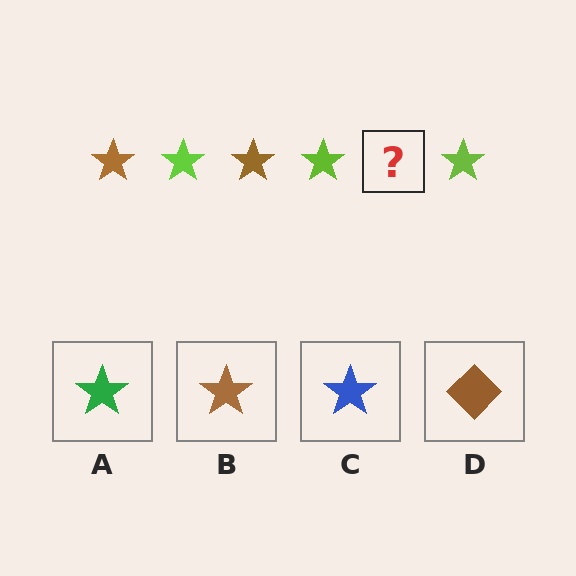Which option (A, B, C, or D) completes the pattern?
B.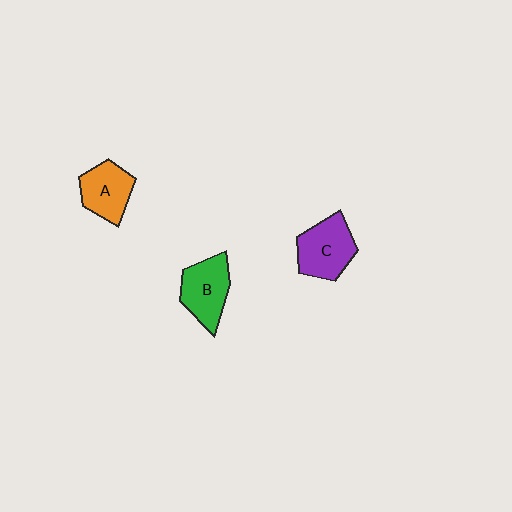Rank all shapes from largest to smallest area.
From largest to smallest: C (purple), B (green), A (orange).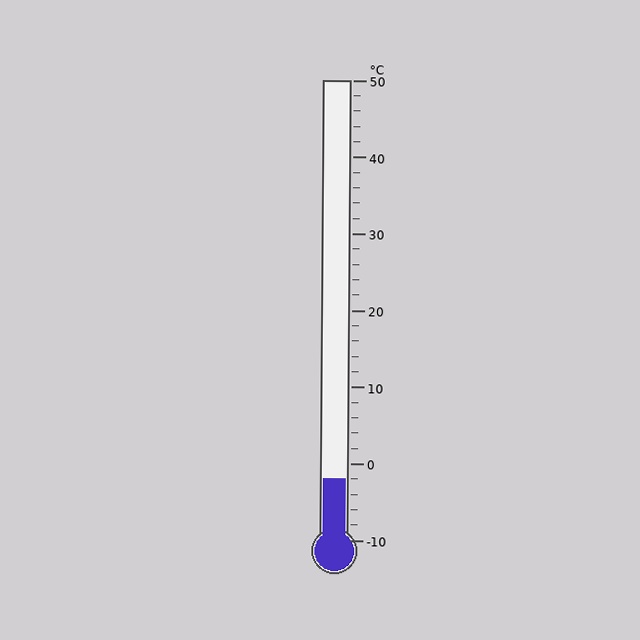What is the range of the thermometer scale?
The thermometer scale ranges from -10°C to 50°C.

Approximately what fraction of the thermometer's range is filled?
The thermometer is filled to approximately 15% of its range.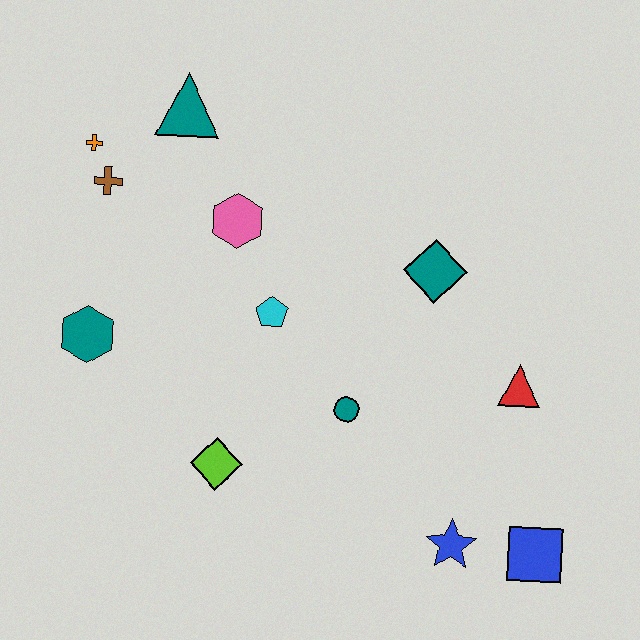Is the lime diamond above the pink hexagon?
No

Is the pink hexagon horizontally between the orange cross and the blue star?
Yes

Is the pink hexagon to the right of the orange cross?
Yes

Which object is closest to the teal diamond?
The red triangle is closest to the teal diamond.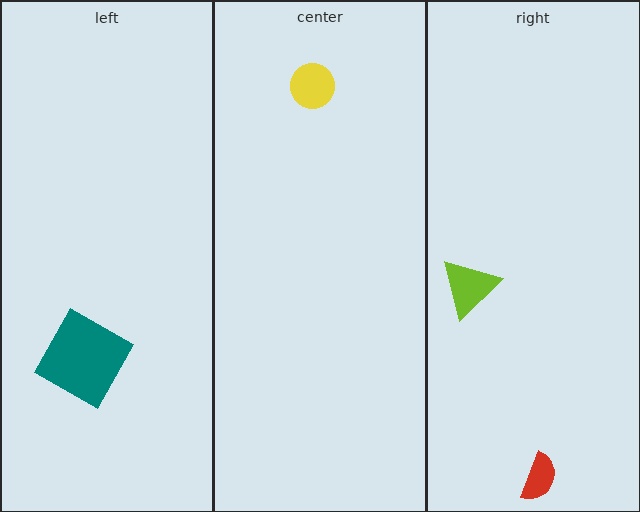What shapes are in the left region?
The teal square.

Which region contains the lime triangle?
The right region.